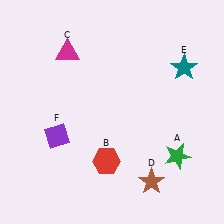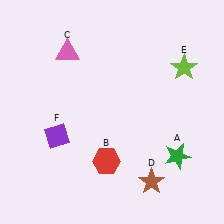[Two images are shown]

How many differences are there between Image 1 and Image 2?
There are 2 differences between the two images.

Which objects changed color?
C changed from magenta to pink. E changed from teal to lime.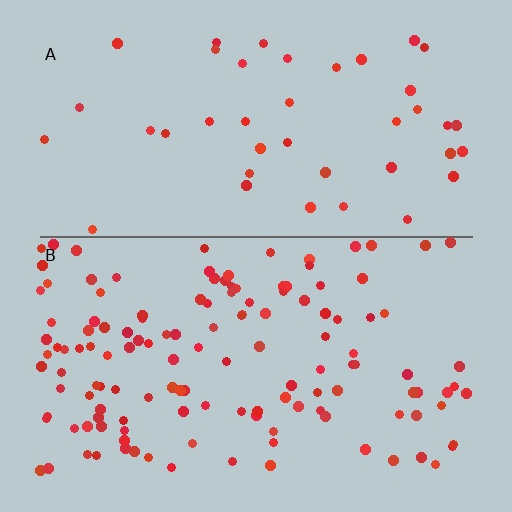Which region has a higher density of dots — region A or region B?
B (the bottom).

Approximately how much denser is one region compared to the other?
Approximately 3.1× — region B over region A.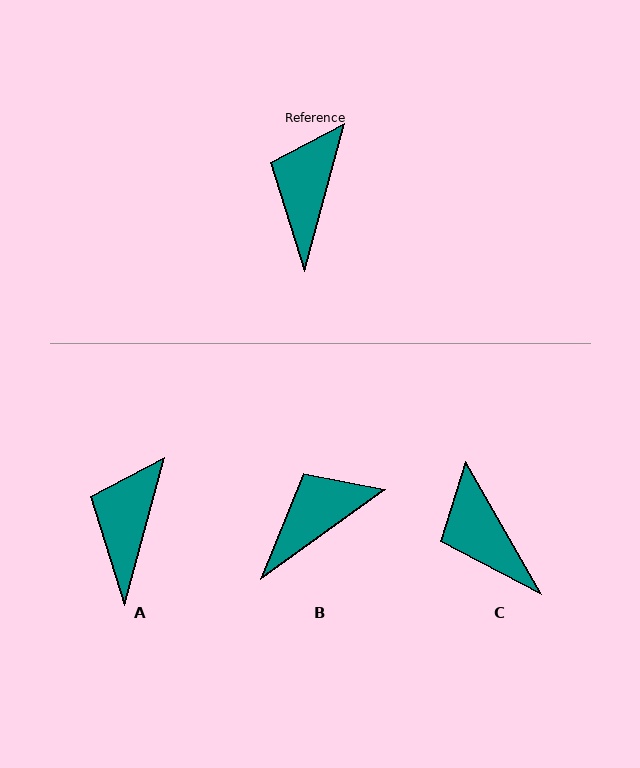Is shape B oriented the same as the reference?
No, it is off by about 39 degrees.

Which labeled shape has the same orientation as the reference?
A.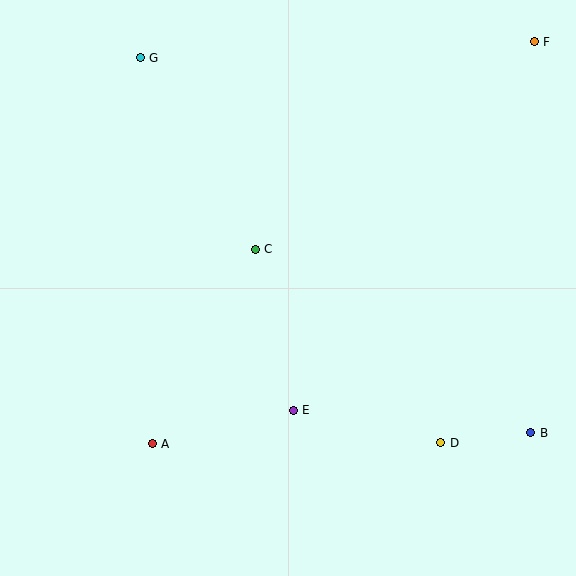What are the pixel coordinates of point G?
Point G is at (140, 58).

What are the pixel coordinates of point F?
Point F is at (534, 42).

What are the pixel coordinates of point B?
Point B is at (531, 433).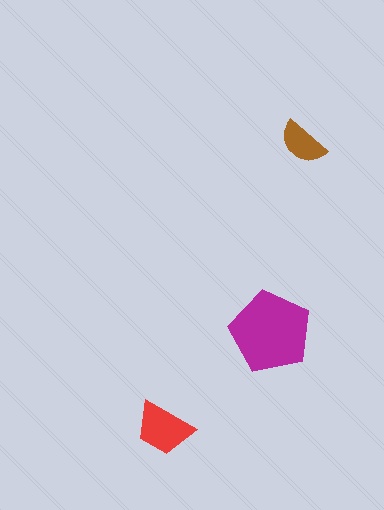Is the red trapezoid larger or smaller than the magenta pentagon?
Smaller.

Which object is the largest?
The magenta pentagon.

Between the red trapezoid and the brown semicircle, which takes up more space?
The red trapezoid.